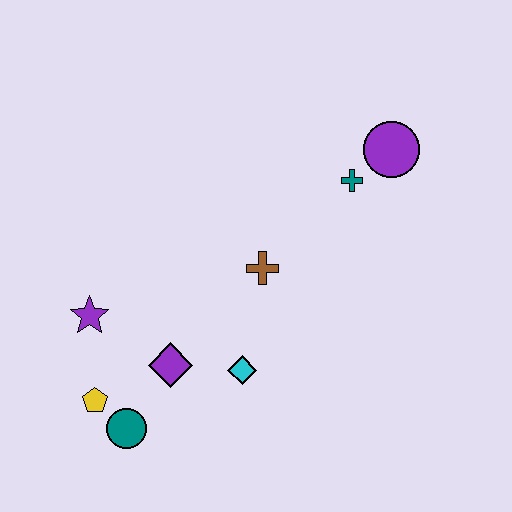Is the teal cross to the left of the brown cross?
No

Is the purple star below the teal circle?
No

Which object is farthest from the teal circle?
The purple circle is farthest from the teal circle.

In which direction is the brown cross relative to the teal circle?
The brown cross is above the teal circle.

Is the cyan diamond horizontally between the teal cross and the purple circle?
No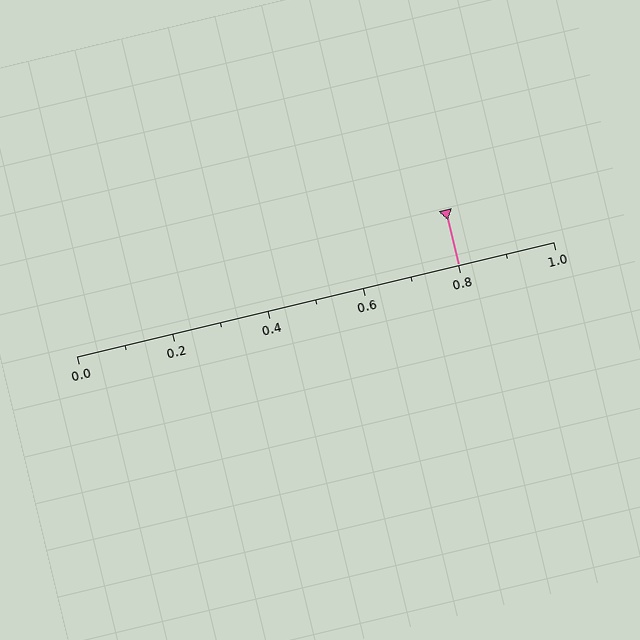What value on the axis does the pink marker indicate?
The marker indicates approximately 0.8.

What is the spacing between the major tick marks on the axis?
The major ticks are spaced 0.2 apart.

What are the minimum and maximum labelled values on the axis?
The axis runs from 0.0 to 1.0.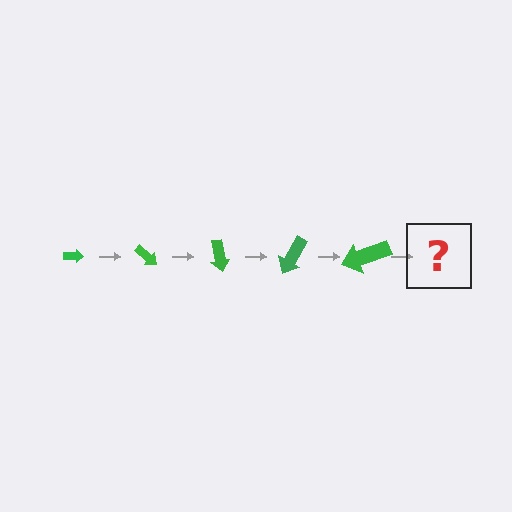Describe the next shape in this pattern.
It should be an arrow, larger than the previous one and rotated 200 degrees from the start.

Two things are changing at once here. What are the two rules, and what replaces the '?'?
The two rules are that the arrow grows larger each step and it rotates 40 degrees each step. The '?' should be an arrow, larger than the previous one and rotated 200 degrees from the start.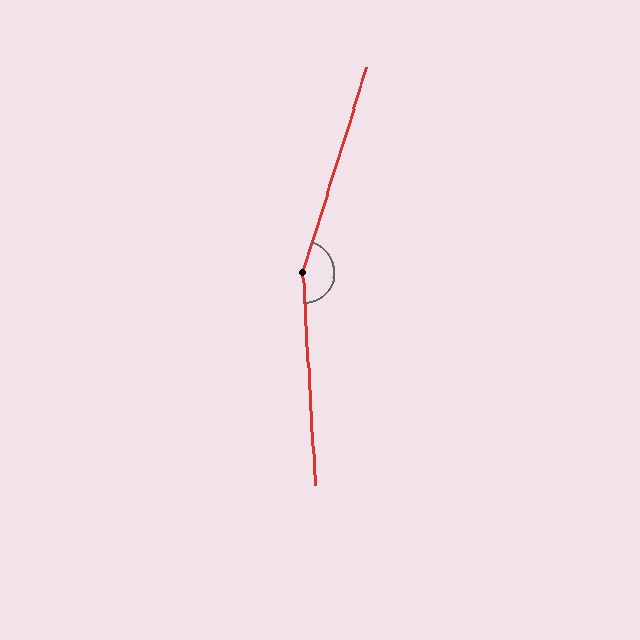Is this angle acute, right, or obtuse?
It is obtuse.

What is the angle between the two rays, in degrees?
Approximately 159 degrees.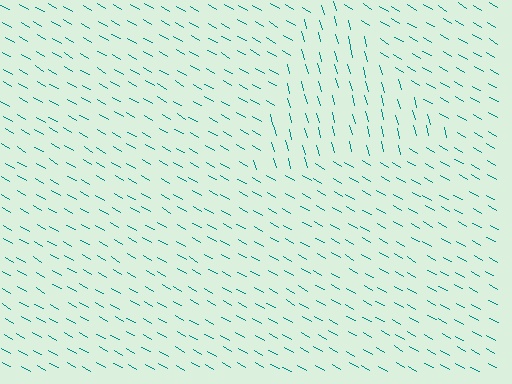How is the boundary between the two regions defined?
The boundary is defined purely by a change in line orientation (approximately 45 degrees difference). All lines are the same color and thickness.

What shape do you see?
I see a triangle.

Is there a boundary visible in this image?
Yes, there is a texture boundary formed by a change in line orientation.